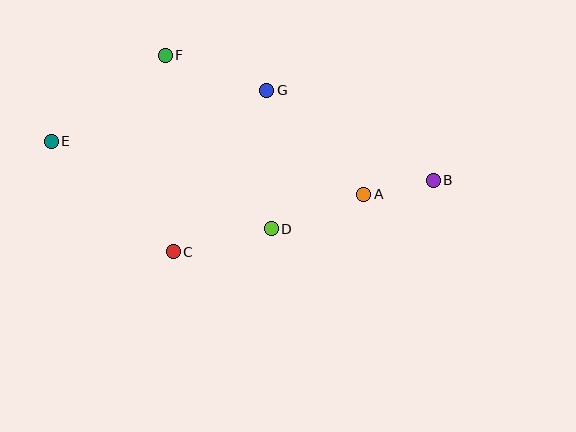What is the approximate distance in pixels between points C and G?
The distance between C and G is approximately 187 pixels.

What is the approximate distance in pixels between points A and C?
The distance between A and C is approximately 199 pixels.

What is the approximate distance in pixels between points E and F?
The distance between E and F is approximately 143 pixels.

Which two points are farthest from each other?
Points B and E are farthest from each other.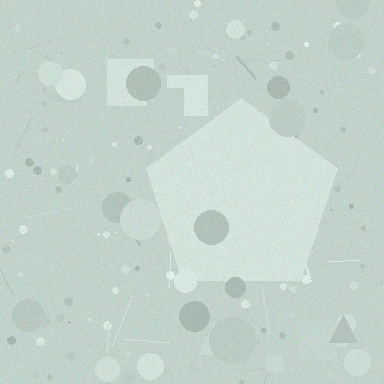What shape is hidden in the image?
A pentagon is hidden in the image.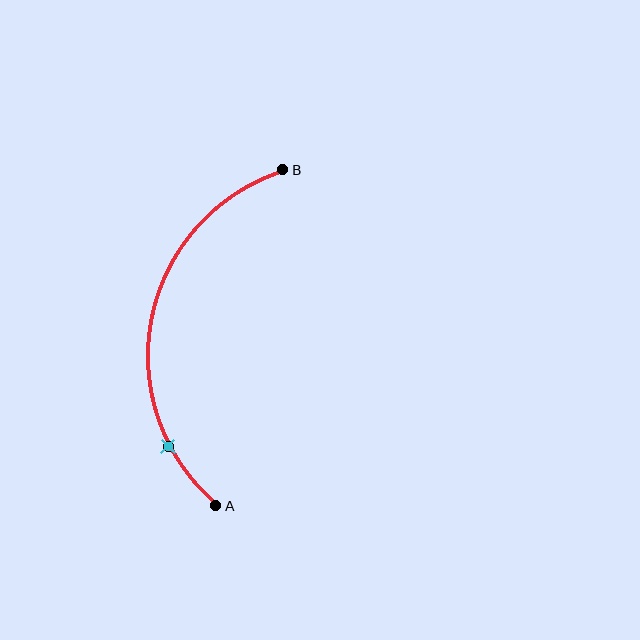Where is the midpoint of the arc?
The arc midpoint is the point on the curve farthest from the straight line joining A and B. It sits to the left of that line.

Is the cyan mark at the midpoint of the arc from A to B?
No. The cyan mark lies on the arc but is closer to endpoint A. The arc midpoint would be at the point on the curve equidistant along the arc from both A and B.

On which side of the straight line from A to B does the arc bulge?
The arc bulges to the left of the straight line connecting A and B.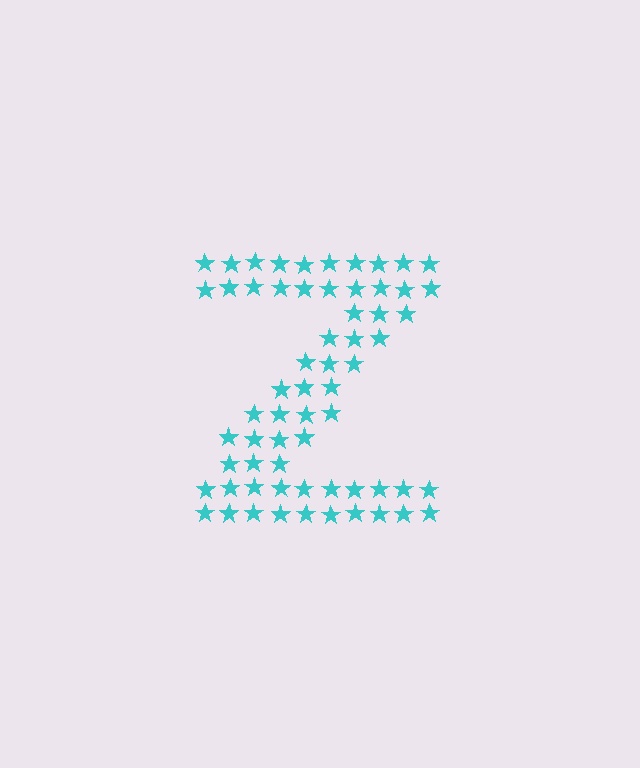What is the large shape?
The large shape is the letter Z.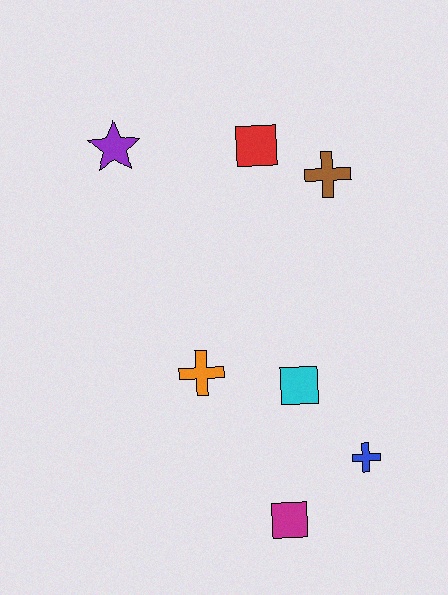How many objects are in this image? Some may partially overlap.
There are 7 objects.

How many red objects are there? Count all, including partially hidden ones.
There is 1 red object.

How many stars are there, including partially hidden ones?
There is 1 star.